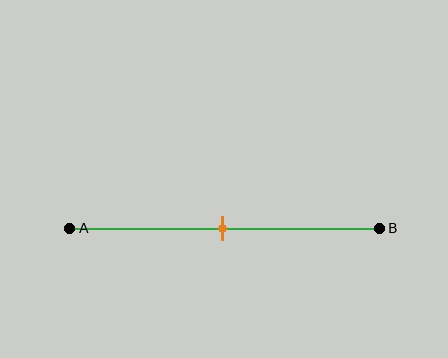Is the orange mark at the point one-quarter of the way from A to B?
No, the mark is at about 50% from A, not at the 25% one-quarter point.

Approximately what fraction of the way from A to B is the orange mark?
The orange mark is approximately 50% of the way from A to B.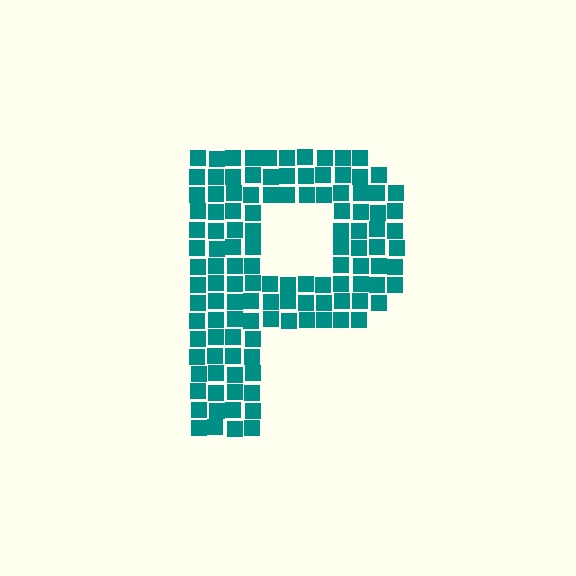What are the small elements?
The small elements are squares.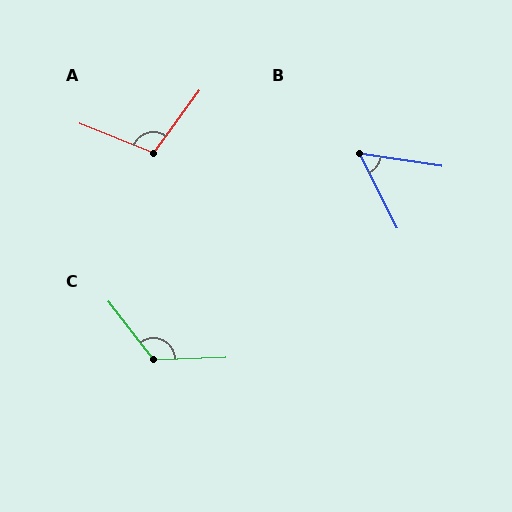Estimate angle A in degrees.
Approximately 104 degrees.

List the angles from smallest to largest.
B (54°), A (104°), C (125°).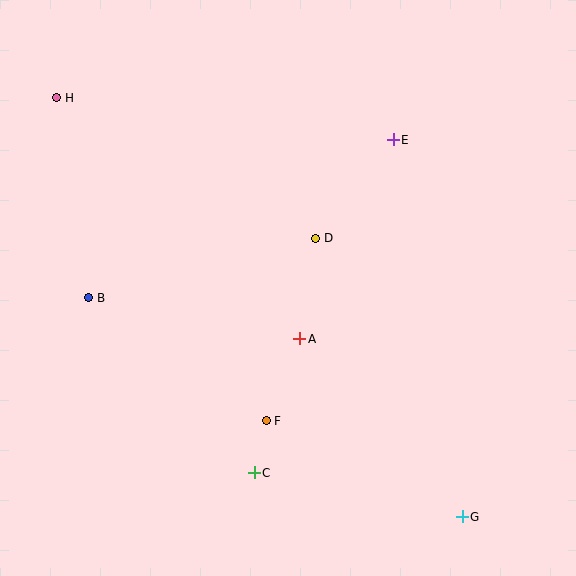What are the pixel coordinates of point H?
Point H is at (57, 98).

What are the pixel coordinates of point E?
Point E is at (393, 140).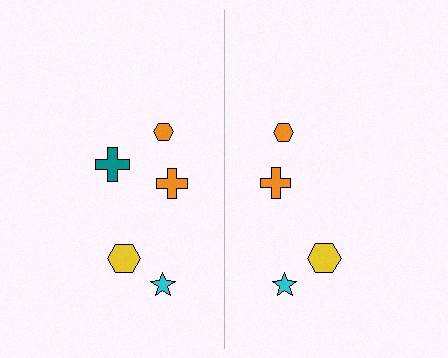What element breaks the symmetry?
A teal cross is missing from the right side.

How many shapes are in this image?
There are 9 shapes in this image.